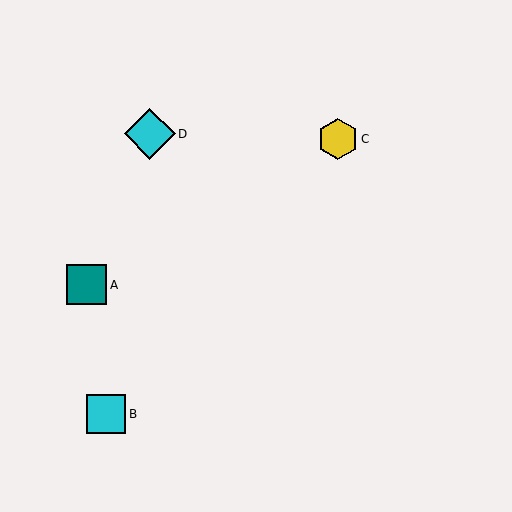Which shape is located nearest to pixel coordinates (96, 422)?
The cyan square (labeled B) at (106, 414) is nearest to that location.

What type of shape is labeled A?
Shape A is a teal square.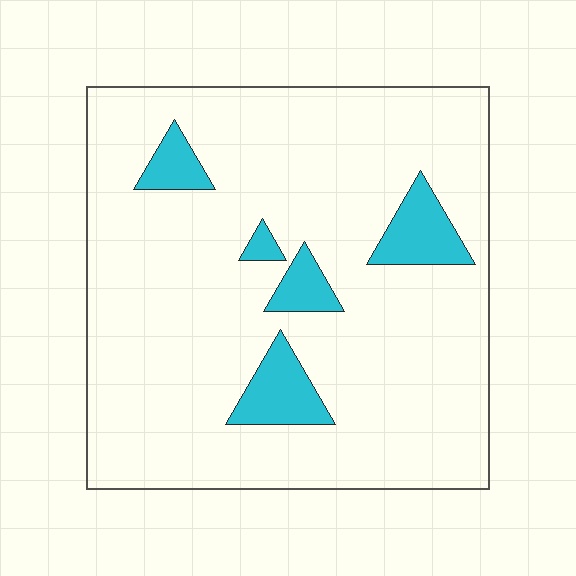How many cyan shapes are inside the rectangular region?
5.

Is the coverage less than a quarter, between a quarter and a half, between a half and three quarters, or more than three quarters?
Less than a quarter.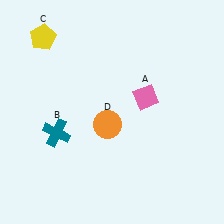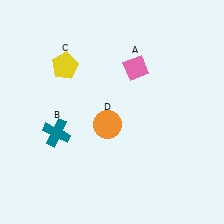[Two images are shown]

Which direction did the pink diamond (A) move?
The pink diamond (A) moved up.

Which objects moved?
The objects that moved are: the pink diamond (A), the yellow pentagon (C).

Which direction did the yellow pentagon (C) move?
The yellow pentagon (C) moved down.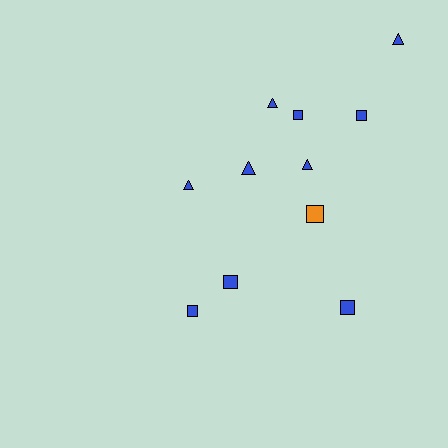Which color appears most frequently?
Blue, with 10 objects.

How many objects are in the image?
There are 11 objects.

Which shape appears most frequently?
Square, with 6 objects.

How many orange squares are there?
There is 1 orange square.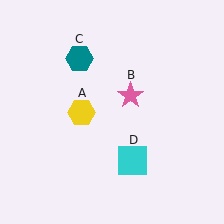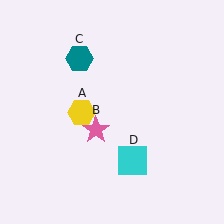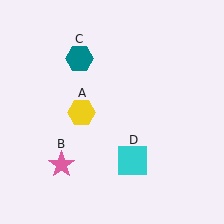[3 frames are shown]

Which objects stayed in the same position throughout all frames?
Yellow hexagon (object A) and teal hexagon (object C) and cyan square (object D) remained stationary.